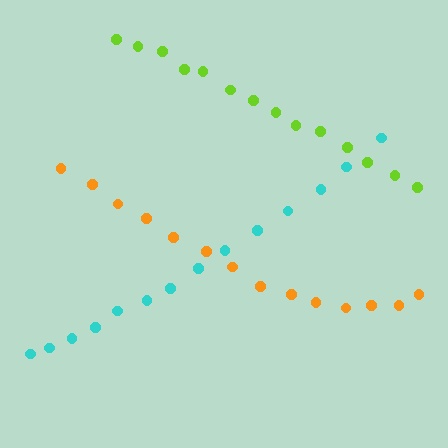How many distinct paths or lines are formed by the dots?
There are 3 distinct paths.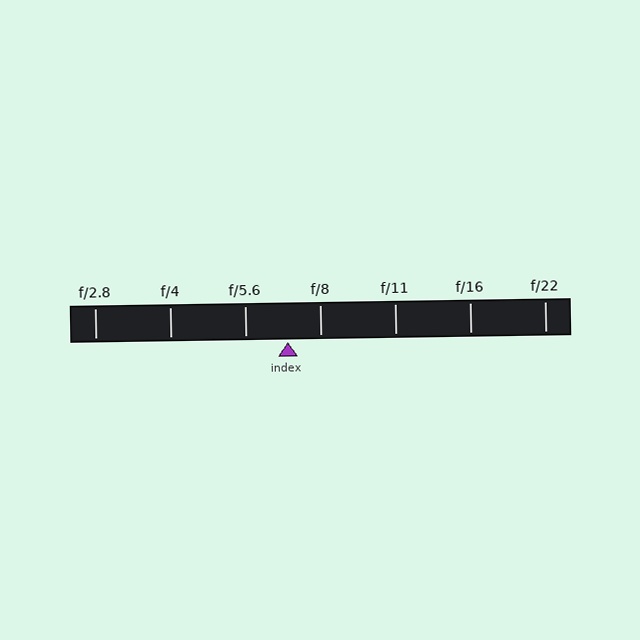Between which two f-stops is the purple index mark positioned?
The index mark is between f/5.6 and f/8.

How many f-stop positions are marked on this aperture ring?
There are 7 f-stop positions marked.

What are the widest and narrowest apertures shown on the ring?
The widest aperture shown is f/2.8 and the narrowest is f/22.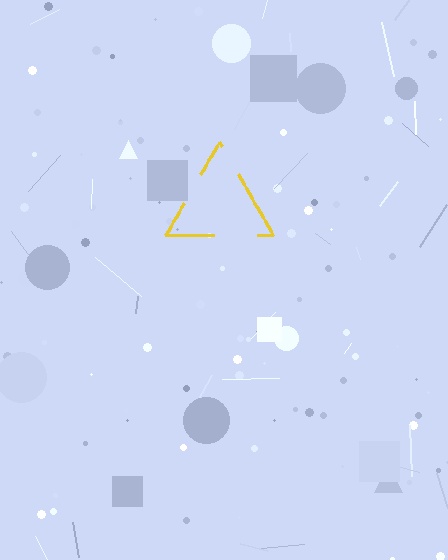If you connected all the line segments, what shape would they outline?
They would outline a triangle.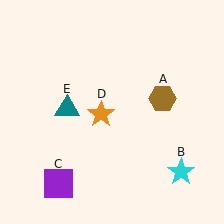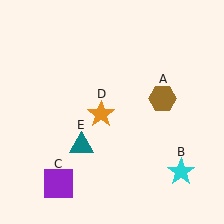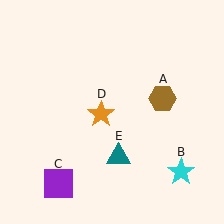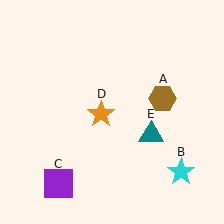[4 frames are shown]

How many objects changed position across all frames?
1 object changed position: teal triangle (object E).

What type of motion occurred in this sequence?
The teal triangle (object E) rotated counterclockwise around the center of the scene.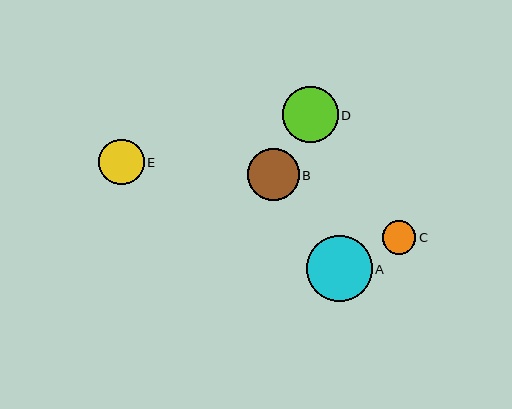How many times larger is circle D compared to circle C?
Circle D is approximately 1.7 times the size of circle C.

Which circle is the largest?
Circle A is the largest with a size of approximately 66 pixels.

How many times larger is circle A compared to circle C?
Circle A is approximately 2.0 times the size of circle C.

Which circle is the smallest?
Circle C is the smallest with a size of approximately 34 pixels.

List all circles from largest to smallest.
From largest to smallest: A, D, B, E, C.